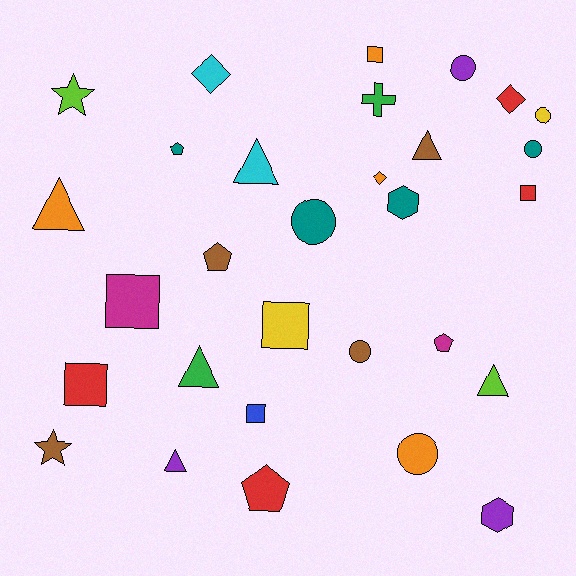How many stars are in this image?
There are 2 stars.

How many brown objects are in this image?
There are 4 brown objects.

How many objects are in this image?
There are 30 objects.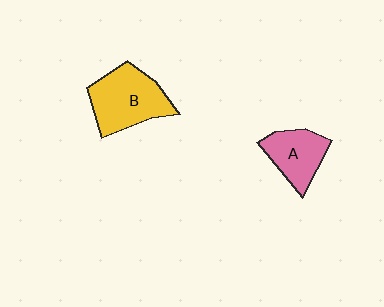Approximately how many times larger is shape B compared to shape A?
Approximately 1.4 times.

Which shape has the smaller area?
Shape A (pink).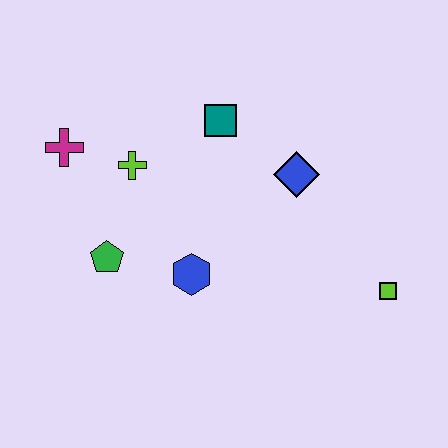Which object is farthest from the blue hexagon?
The lime square is farthest from the blue hexagon.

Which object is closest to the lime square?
The blue diamond is closest to the lime square.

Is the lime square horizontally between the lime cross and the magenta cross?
No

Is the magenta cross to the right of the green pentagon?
No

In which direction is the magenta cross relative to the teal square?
The magenta cross is to the left of the teal square.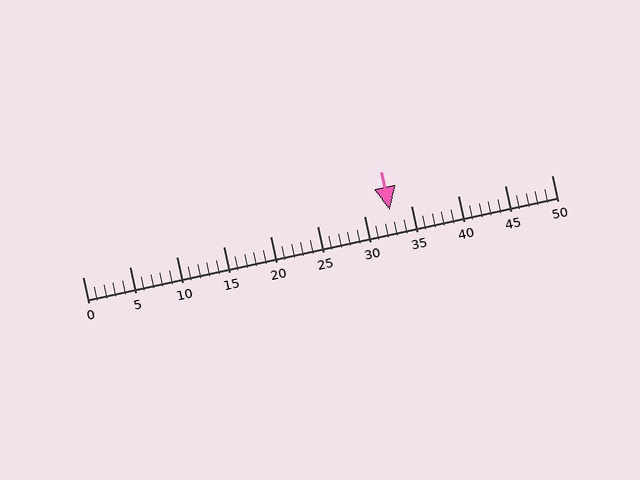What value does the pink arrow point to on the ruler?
The pink arrow points to approximately 33.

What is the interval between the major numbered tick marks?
The major tick marks are spaced 5 units apart.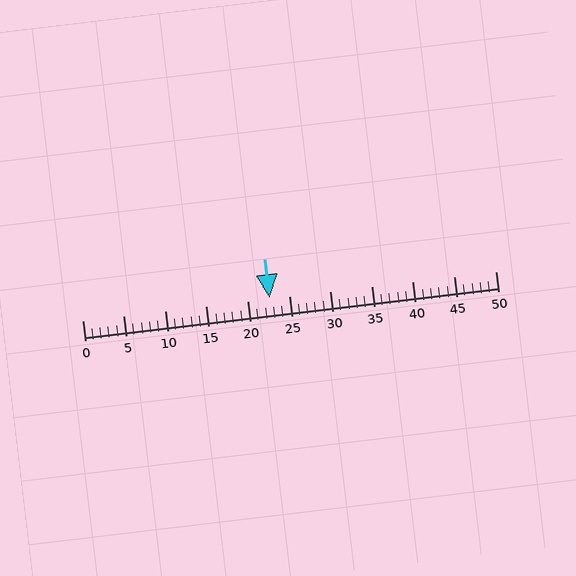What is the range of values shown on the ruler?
The ruler shows values from 0 to 50.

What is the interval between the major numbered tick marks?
The major tick marks are spaced 5 units apart.